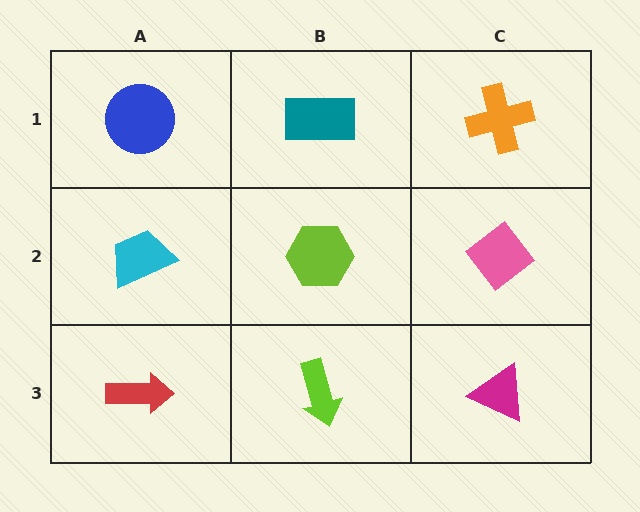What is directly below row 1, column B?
A lime hexagon.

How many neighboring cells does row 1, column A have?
2.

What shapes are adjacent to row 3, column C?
A pink diamond (row 2, column C), a lime arrow (row 3, column B).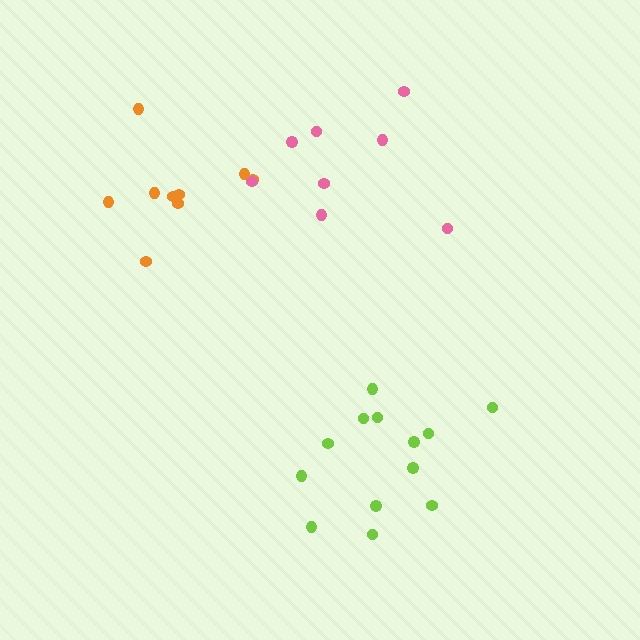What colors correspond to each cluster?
The clusters are colored: lime, orange, pink.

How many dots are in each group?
Group 1: 13 dots, Group 2: 9 dots, Group 3: 8 dots (30 total).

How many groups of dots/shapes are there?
There are 3 groups.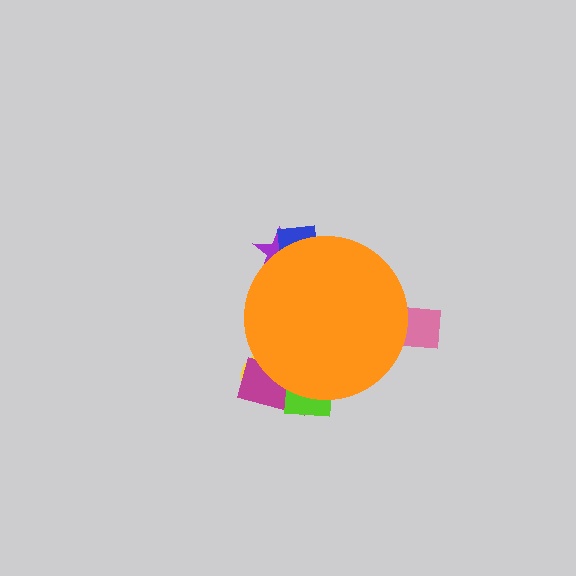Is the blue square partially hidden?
Yes, the blue square is partially hidden behind the orange circle.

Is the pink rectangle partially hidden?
Yes, the pink rectangle is partially hidden behind the orange circle.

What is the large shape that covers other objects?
An orange circle.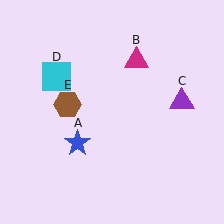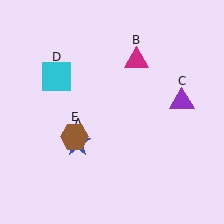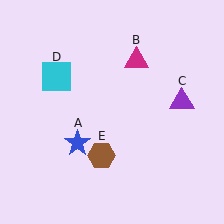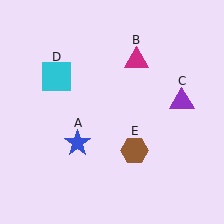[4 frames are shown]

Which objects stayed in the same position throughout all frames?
Blue star (object A) and magenta triangle (object B) and purple triangle (object C) and cyan square (object D) remained stationary.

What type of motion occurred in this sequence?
The brown hexagon (object E) rotated counterclockwise around the center of the scene.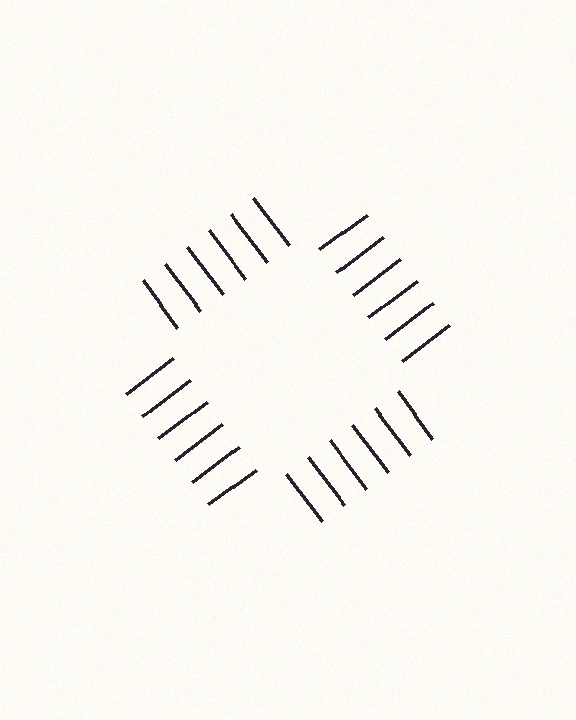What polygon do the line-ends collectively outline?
An illusory square — the line segments terminate on its edges but no continuous stroke is drawn.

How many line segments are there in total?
24 — 6 along each of the 4 edges.